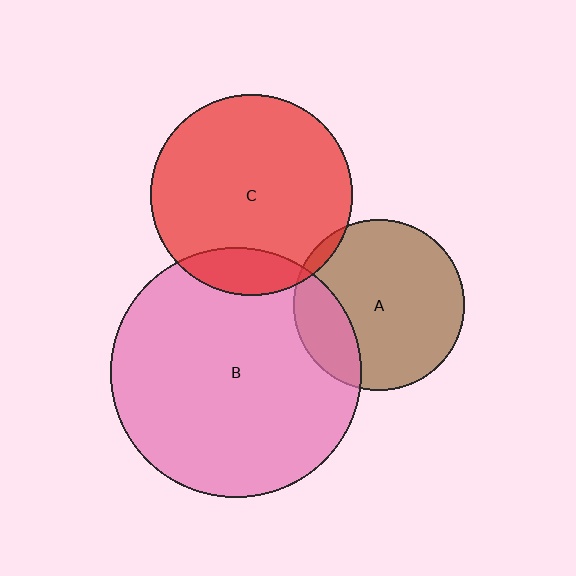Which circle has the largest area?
Circle B (pink).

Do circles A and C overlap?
Yes.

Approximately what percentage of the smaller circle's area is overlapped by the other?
Approximately 5%.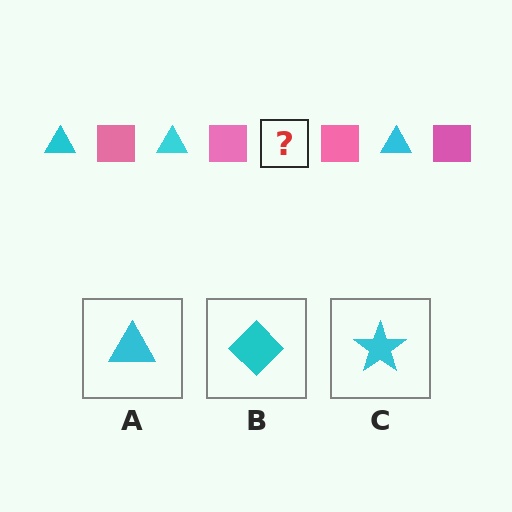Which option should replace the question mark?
Option A.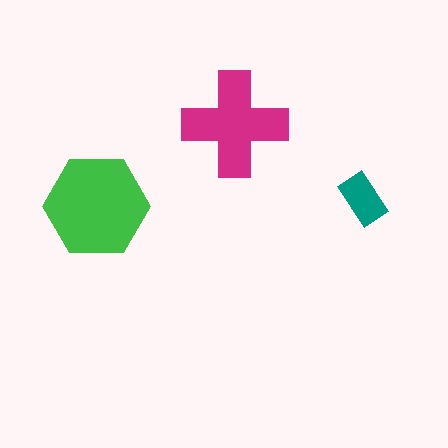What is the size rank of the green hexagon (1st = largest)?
1st.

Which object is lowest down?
The green hexagon is bottommost.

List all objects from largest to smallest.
The green hexagon, the magenta cross, the teal rectangle.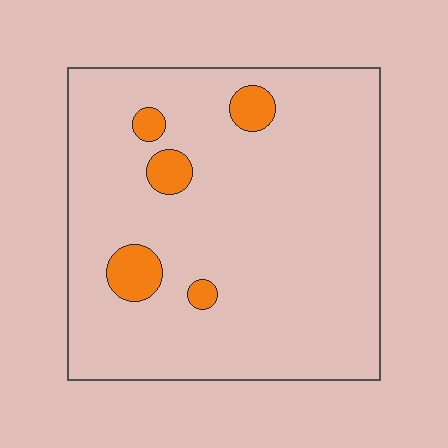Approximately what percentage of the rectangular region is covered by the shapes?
Approximately 10%.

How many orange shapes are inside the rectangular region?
5.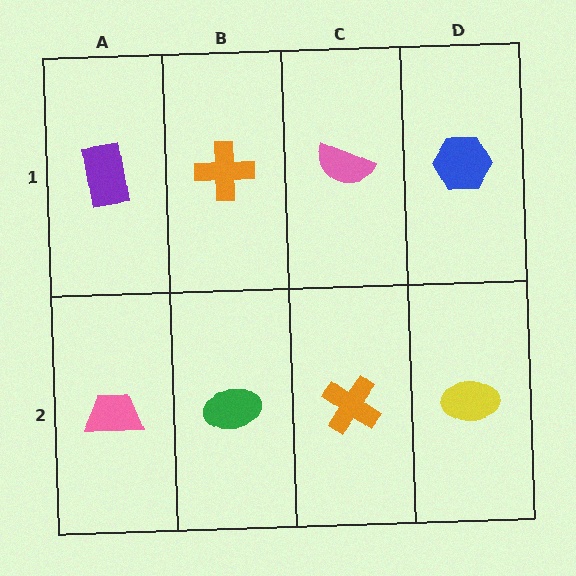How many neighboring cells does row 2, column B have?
3.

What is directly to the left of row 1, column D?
A pink semicircle.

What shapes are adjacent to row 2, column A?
A purple rectangle (row 1, column A), a green ellipse (row 2, column B).